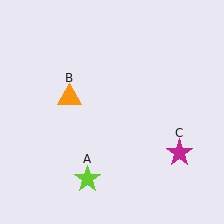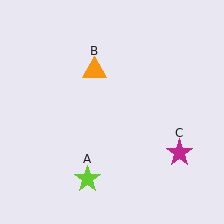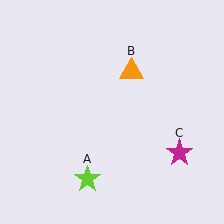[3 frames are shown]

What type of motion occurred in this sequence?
The orange triangle (object B) rotated clockwise around the center of the scene.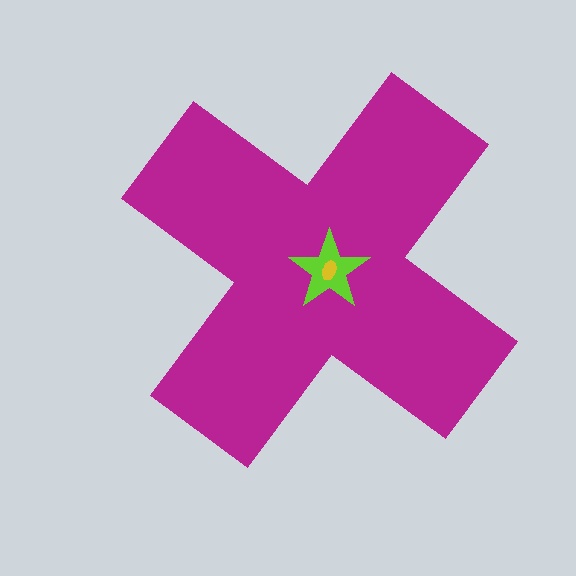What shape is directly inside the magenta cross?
The lime star.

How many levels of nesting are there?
3.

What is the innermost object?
The yellow ellipse.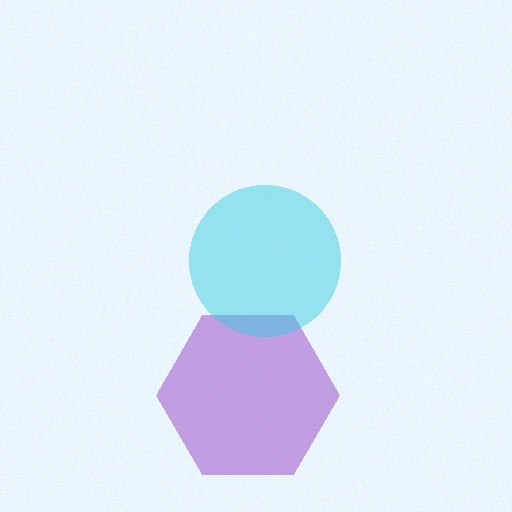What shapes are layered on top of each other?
The layered shapes are: a purple hexagon, a cyan circle.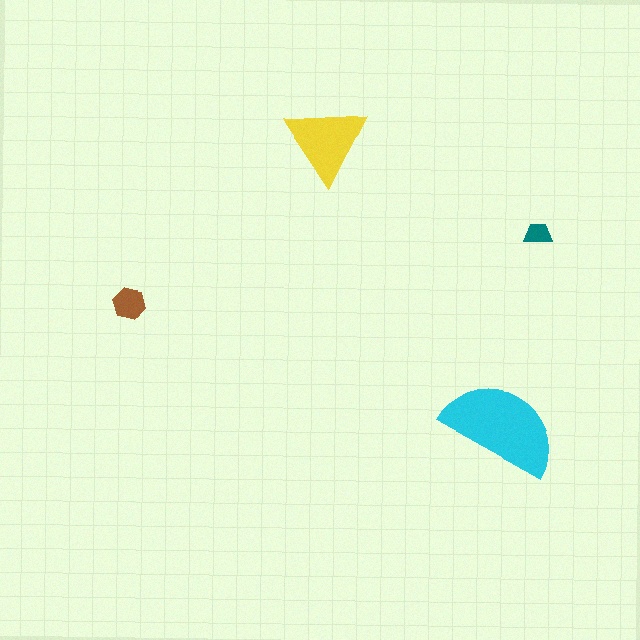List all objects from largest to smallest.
The cyan semicircle, the yellow triangle, the brown hexagon, the teal trapezoid.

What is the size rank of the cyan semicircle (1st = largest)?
1st.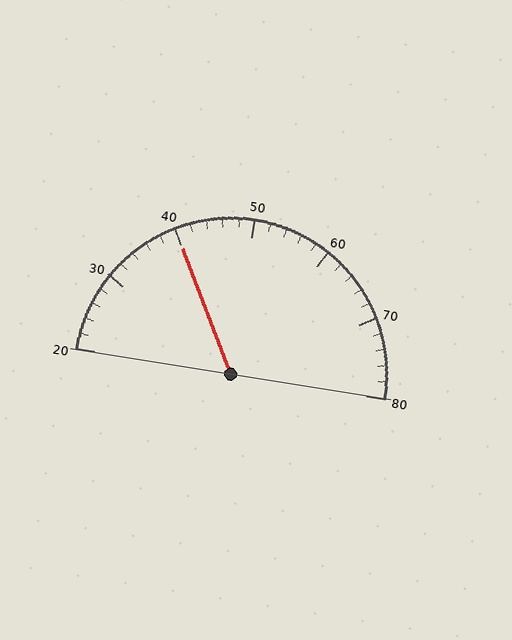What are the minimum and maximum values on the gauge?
The gauge ranges from 20 to 80.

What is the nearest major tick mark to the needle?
The nearest major tick mark is 40.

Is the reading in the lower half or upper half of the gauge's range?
The reading is in the lower half of the range (20 to 80).